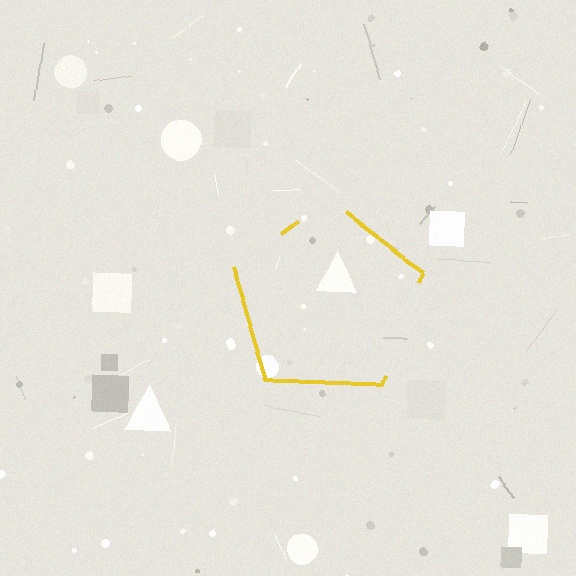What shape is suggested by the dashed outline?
The dashed outline suggests a pentagon.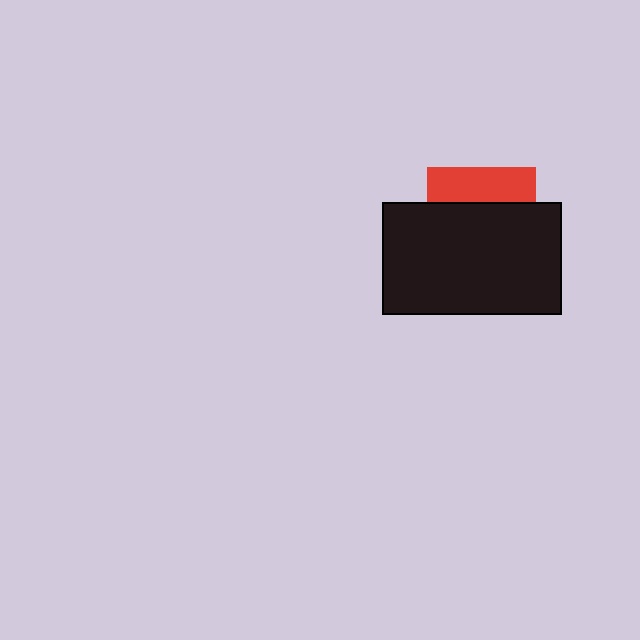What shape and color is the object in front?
The object in front is a black rectangle.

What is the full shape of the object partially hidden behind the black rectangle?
The partially hidden object is a red square.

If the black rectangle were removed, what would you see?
You would see the complete red square.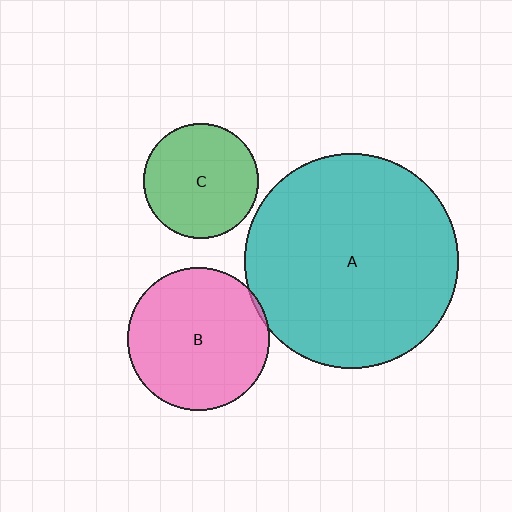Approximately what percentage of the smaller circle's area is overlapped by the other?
Approximately 5%.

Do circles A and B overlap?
Yes.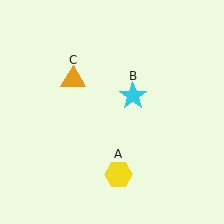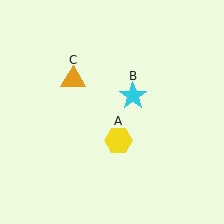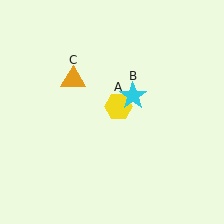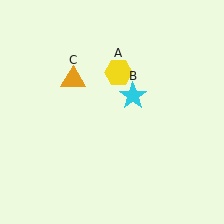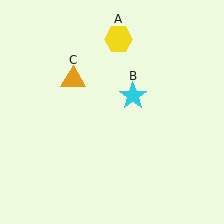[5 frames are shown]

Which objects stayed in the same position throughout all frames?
Cyan star (object B) and orange triangle (object C) remained stationary.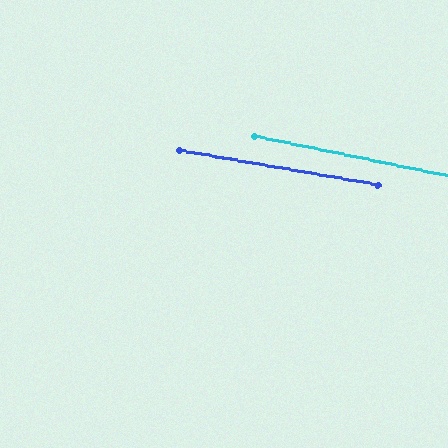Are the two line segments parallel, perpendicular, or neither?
Parallel — their directions differ by only 1.7°.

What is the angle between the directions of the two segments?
Approximately 2 degrees.